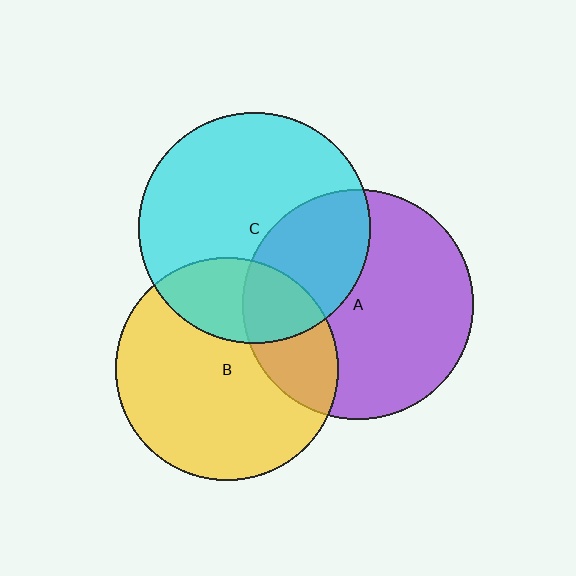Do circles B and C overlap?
Yes.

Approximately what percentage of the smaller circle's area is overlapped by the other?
Approximately 25%.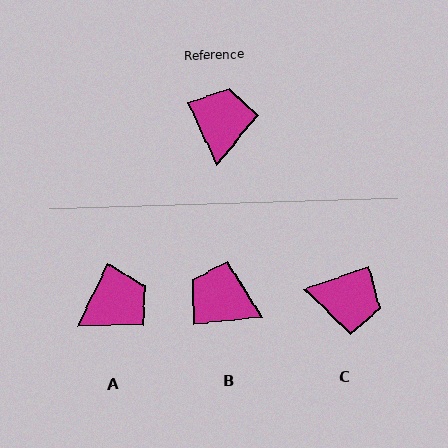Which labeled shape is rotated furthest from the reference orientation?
C, about 94 degrees away.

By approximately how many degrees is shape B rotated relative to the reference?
Approximately 71 degrees counter-clockwise.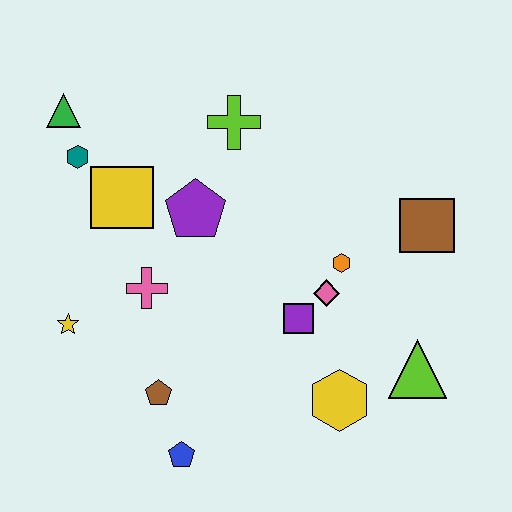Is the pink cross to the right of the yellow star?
Yes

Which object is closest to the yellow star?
The pink cross is closest to the yellow star.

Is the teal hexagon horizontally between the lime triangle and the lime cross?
No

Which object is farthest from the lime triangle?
The green triangle is farthest from the lime triangle.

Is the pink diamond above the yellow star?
Yes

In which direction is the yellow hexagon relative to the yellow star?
The yellow hexagon is to the right of the yellow star.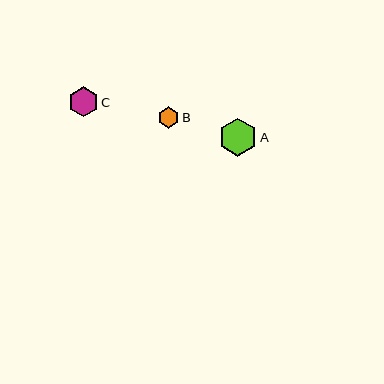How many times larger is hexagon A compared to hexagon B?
Hexagon A is approximately 1.8 times the size of hexagon B.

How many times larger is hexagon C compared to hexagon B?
Hexagon C is approximately 1.4 times the size of hexagon B.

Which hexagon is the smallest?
Hexagon B is the smallest with a size of approximately 21 pixels.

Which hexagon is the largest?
Hexagon A is the largest with a size of approximately 38 pixels.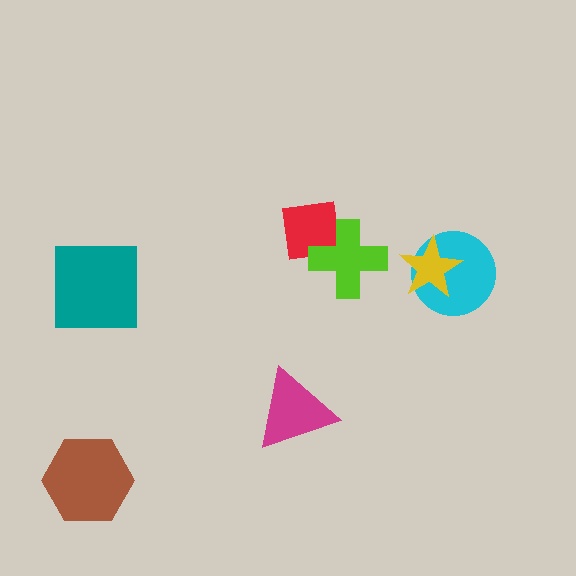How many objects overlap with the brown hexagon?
0 objects overlap with the brown hexagon.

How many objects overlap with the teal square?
0 objects overlap with the teal square.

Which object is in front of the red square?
The lime cross is in front of the red square.